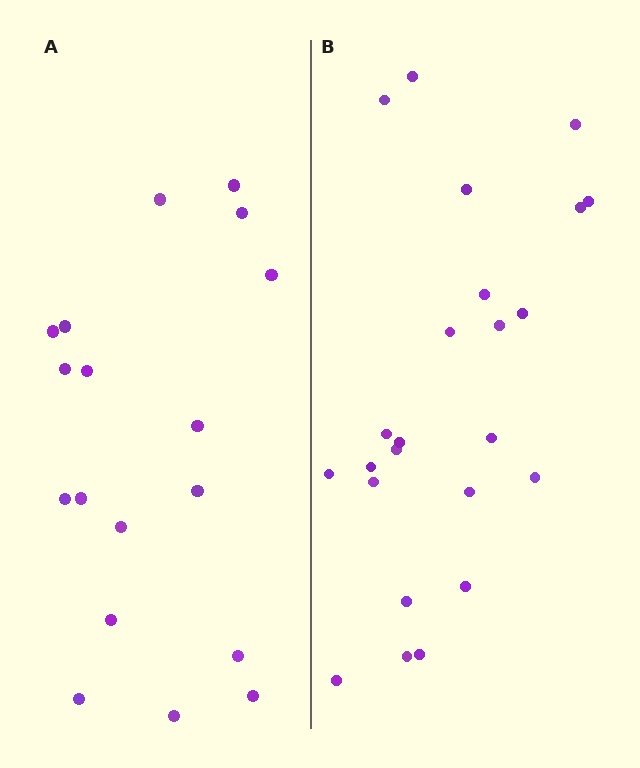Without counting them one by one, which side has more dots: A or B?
Region B (the right region) has more dots.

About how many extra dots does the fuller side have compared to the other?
Region B has about 6 more dots than region A.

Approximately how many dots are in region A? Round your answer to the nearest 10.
About 20 dots. (The exact count is 18, which rounds to 20.)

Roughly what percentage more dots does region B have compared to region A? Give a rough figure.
About 35% more.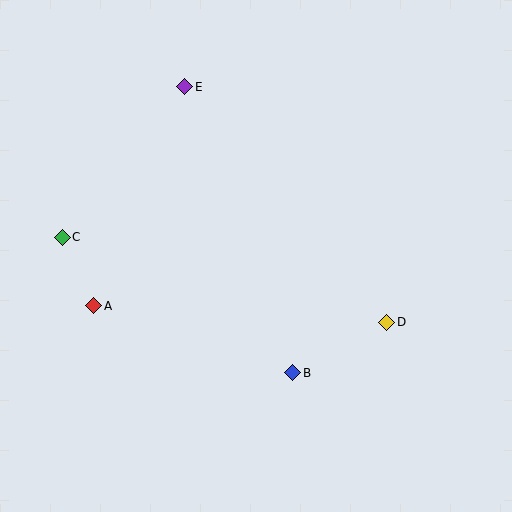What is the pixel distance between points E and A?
The distance between E and A is 237 pixels.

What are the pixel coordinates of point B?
Point B is at (293, 373).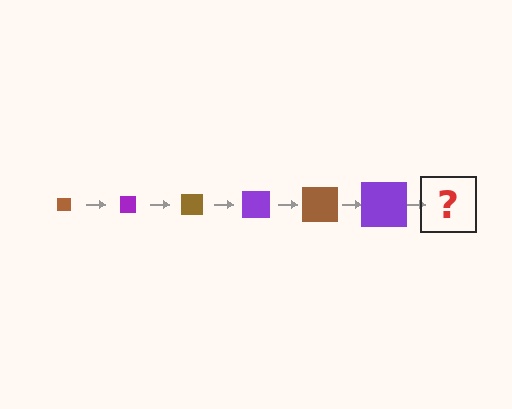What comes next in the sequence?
The next element should be a brown square, larger than the previous one.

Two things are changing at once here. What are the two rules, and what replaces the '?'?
The two rules are that the square grows larger each step and the color cycles through brown and purple. The '?' should be a brown square, larger than the previous one.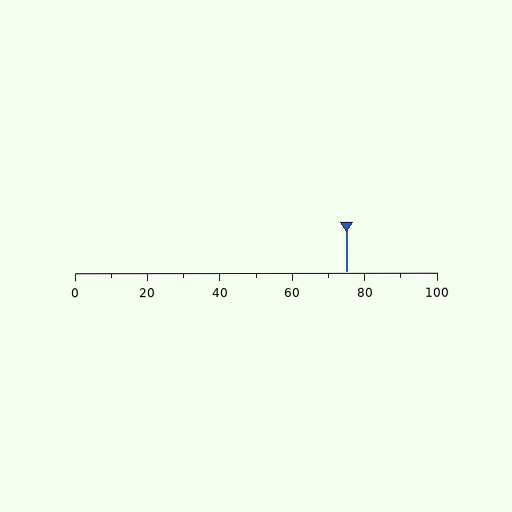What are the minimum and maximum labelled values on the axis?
The axis runs from 0 to 100.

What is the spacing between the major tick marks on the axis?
The major ticks are spaced 20 apart.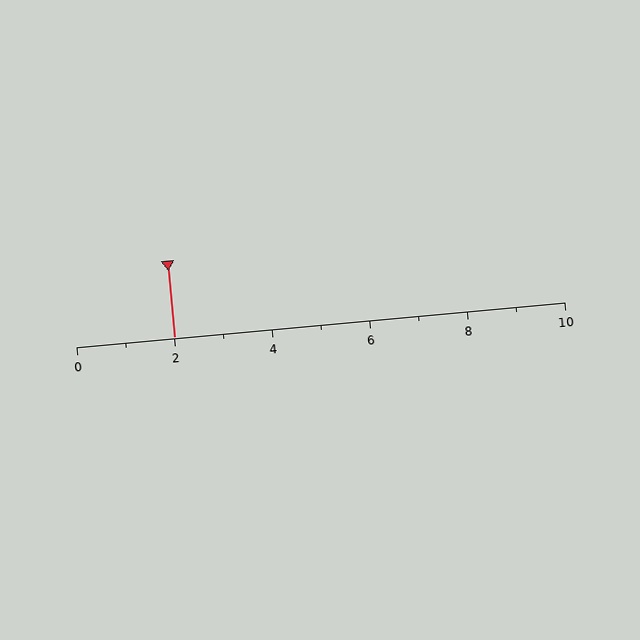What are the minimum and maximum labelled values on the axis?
The axis runs from 0 to 10.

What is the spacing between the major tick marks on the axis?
The major ticks are spaced 2 apart.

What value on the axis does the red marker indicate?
The marker indicates approximately 2.